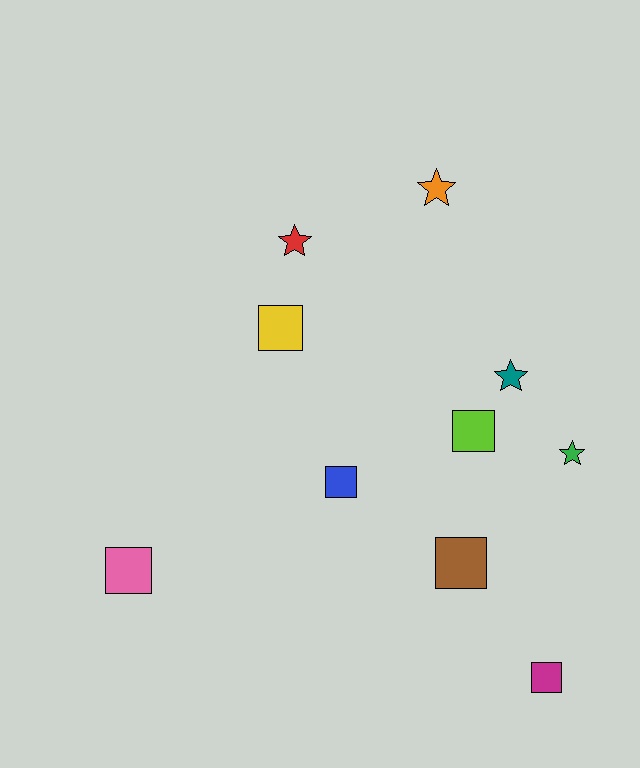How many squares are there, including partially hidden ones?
There are 6 squares.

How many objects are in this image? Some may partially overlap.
There are 10 objects.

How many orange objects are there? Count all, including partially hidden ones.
There is 1 orange object.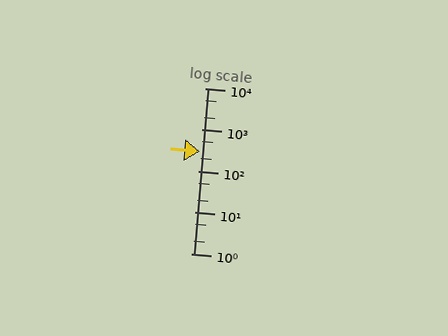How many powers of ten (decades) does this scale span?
The scale spans 4 decades, from 1 to 10000.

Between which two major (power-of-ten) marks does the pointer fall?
The pointer is between 100 and 1000.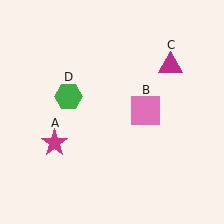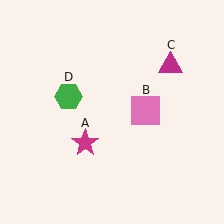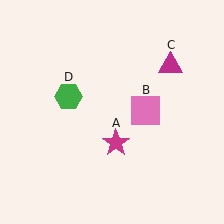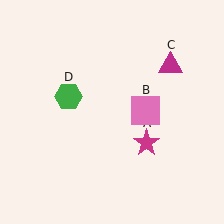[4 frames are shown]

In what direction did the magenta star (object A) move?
The magenta star (object A) moved right.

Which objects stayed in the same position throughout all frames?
Pink square (object B) and magenta triangle (object C) and green hexagon (object D) remained stationary.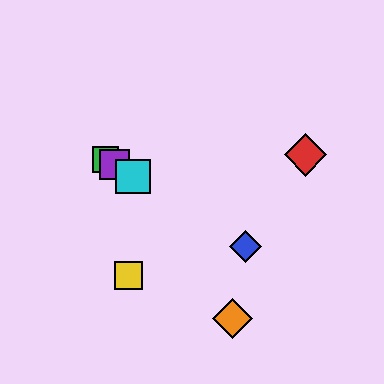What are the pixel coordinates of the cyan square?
The cyan square is at (133, 176).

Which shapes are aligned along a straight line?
The blue diamond, the green square, the purple square, the cyan square are aligned along a straight line.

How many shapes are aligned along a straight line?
4 shapes (the blue diamond, the green square, the purple square, the cyan square) are aligned along a straight line.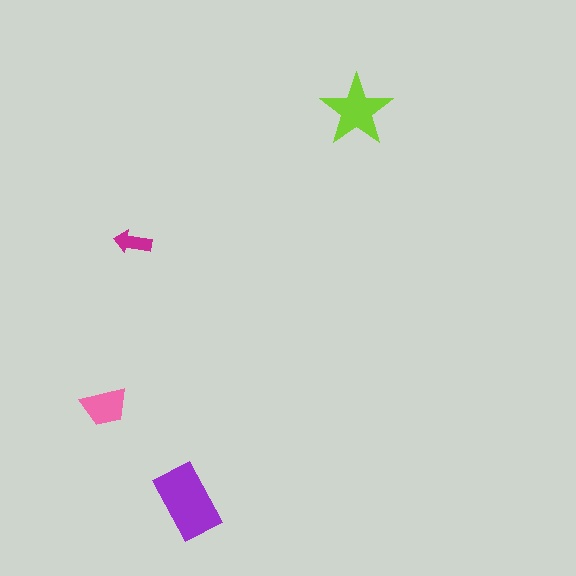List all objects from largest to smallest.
The purple rectangle, the lime star, the pink trapezoid, the magenta arrow.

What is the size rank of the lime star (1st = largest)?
2nd.